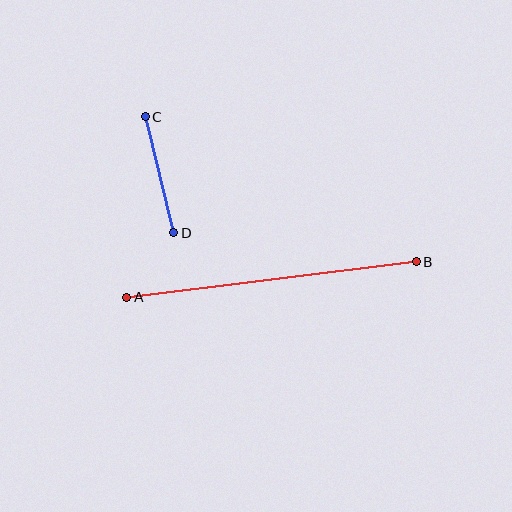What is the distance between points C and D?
The distance is approximately 119 pixels.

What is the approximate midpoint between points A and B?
The midpoint is at approximately (271, 280) pixels.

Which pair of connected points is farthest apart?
Points A and B are farthest apart.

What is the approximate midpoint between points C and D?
The midpoint is at approximately (160, 175) pixels.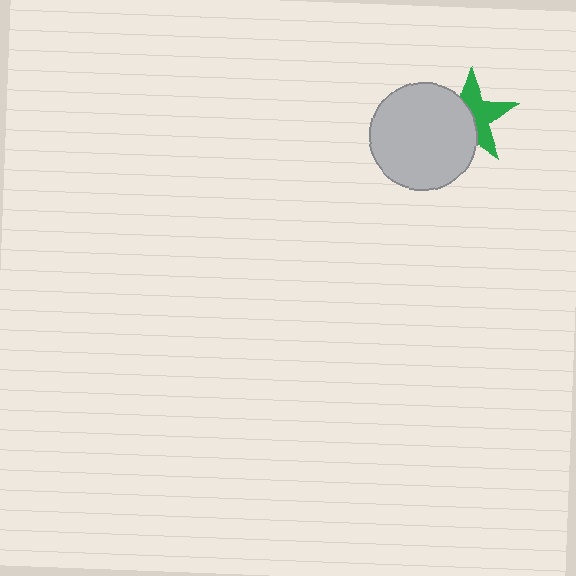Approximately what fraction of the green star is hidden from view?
Roughly 49% of the green star is hidden behind the light gray circle.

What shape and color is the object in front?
The object in front is a light gray circle.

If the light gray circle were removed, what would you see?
You would see the complete green star.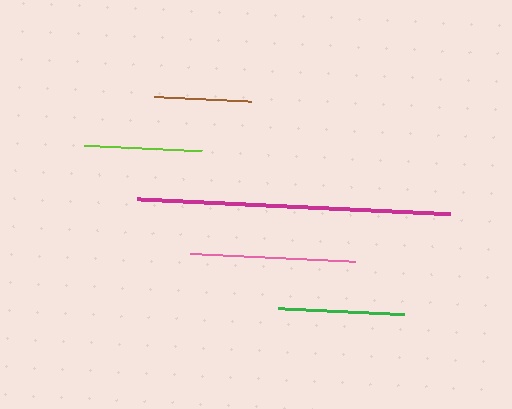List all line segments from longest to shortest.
From longest to shortest: magenta, pink, green, lime, brown.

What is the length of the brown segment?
The brown segment is approximately 97 pixels long.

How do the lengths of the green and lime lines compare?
The green and lime lines are approximately the same length.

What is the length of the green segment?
The green segment is approximately 126 pixels long.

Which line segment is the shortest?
The brown line is the shortest at approximately 97 pixels.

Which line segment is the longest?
The magenta line is the longest at approximately 312 pixels.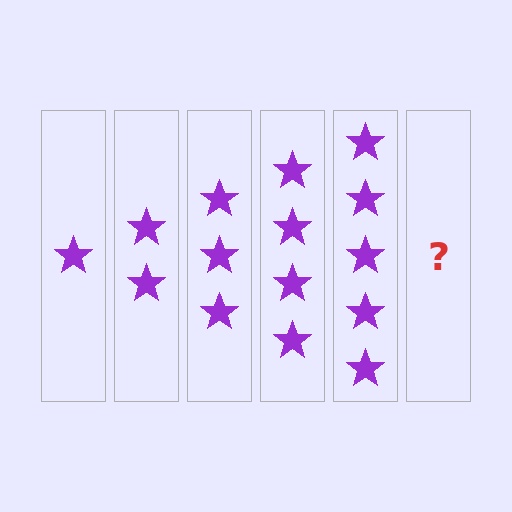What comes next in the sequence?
The next element should be 6 stars.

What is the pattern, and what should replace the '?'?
The pattern is that each step adds one more star. The '?' should be 6 stars.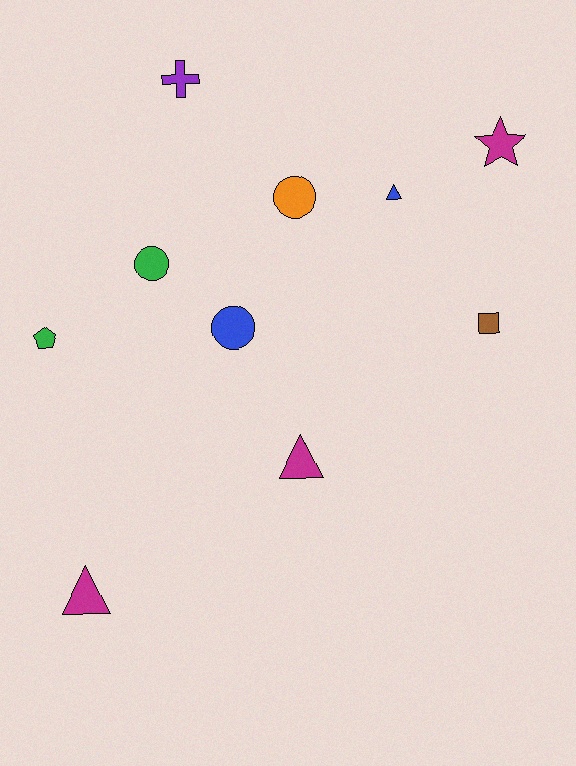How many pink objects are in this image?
There are no pink objects.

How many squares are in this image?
There is 1 square.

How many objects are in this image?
There are 10 objects.